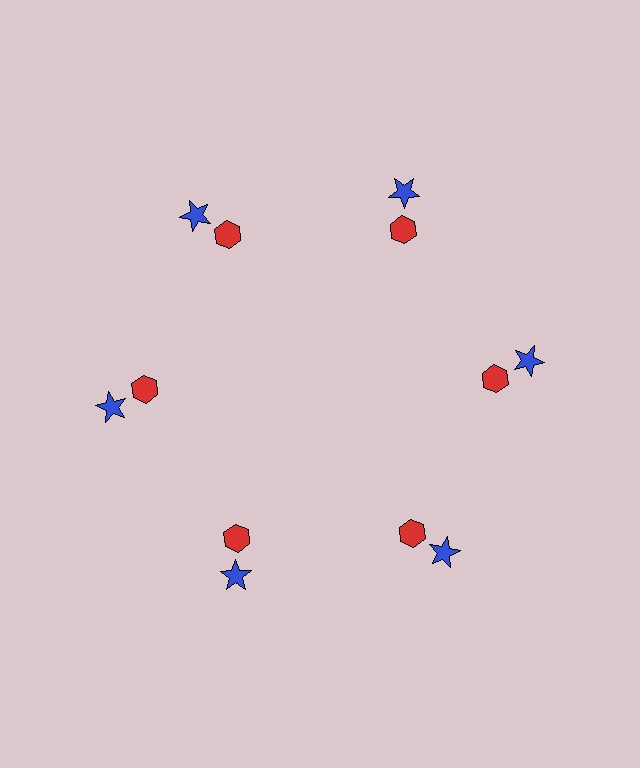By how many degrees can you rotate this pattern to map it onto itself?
The pattern maps onto itself every 60 degrees of rotation.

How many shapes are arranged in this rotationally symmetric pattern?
There are 12 shapes, arranged in 6 groups of 2.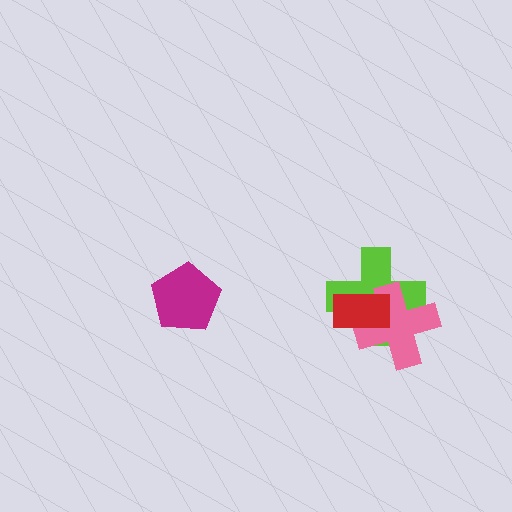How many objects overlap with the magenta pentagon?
0 objects overlap with the magenta pentagon.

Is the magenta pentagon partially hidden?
No, no other shape covers it.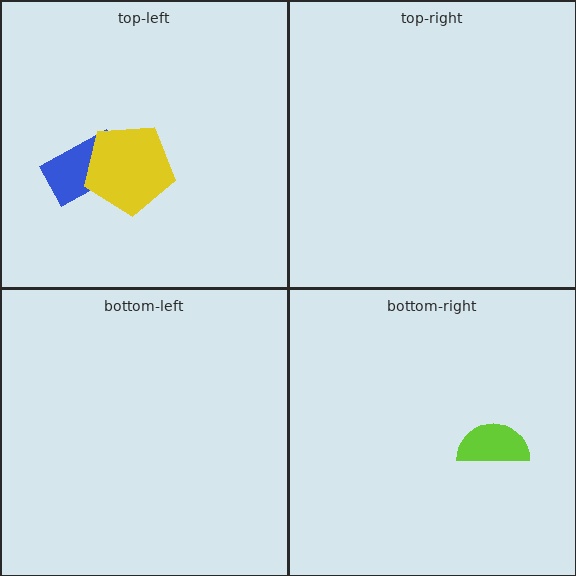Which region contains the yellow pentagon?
The top-left region.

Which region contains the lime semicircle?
The bottom-right region.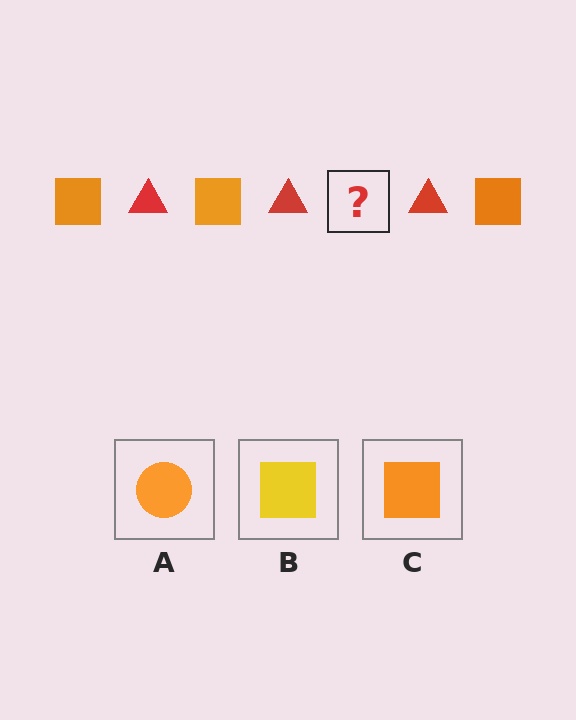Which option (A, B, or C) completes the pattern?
C.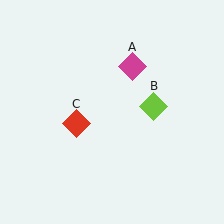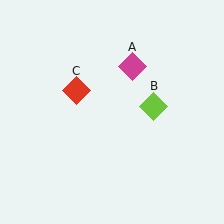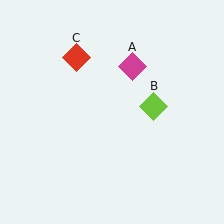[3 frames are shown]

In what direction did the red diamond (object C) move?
The red diamond (object C) moved up.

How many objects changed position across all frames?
1 object changed position: red diamond (object C).